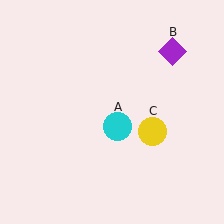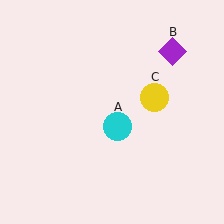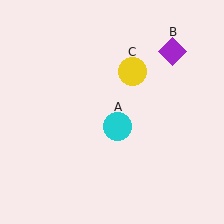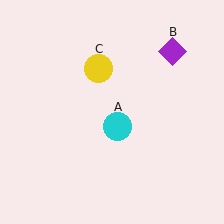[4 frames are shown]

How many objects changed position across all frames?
1 object changed position: yellow circle (object C).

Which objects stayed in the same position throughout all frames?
Cyan circle (object A) and purple diamond (object B) remained stationary.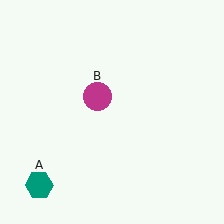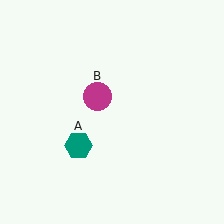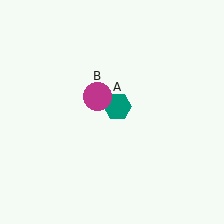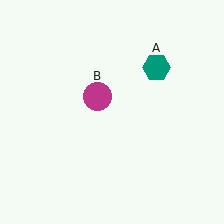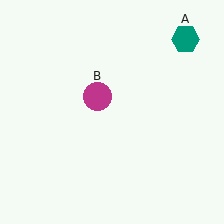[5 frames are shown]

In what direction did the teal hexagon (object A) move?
The teal hexagon (object A) moved up and to the right.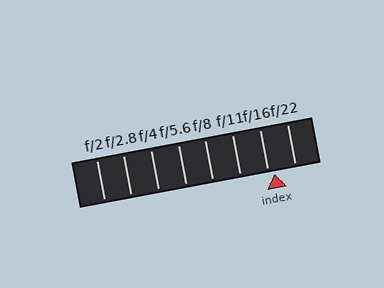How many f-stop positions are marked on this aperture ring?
There are 8 f-stop positions marked.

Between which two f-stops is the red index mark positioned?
The index mark is between f/16 and f/22.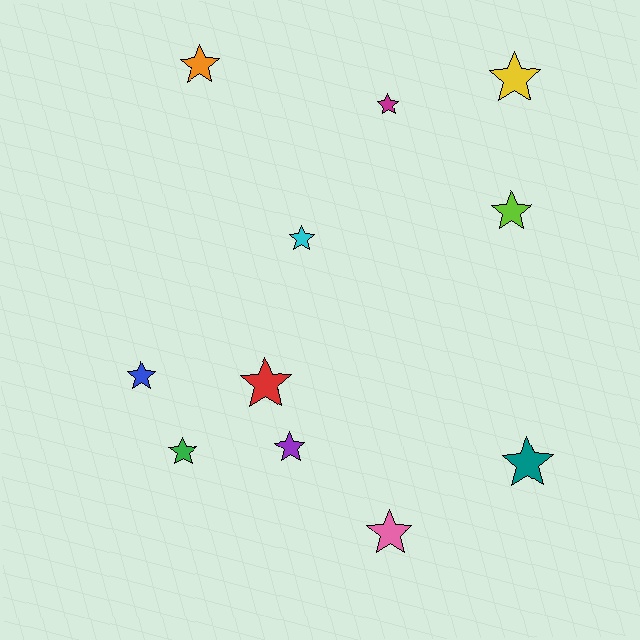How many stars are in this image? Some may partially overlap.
There are 11 stars.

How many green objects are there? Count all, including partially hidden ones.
There is 1 green object.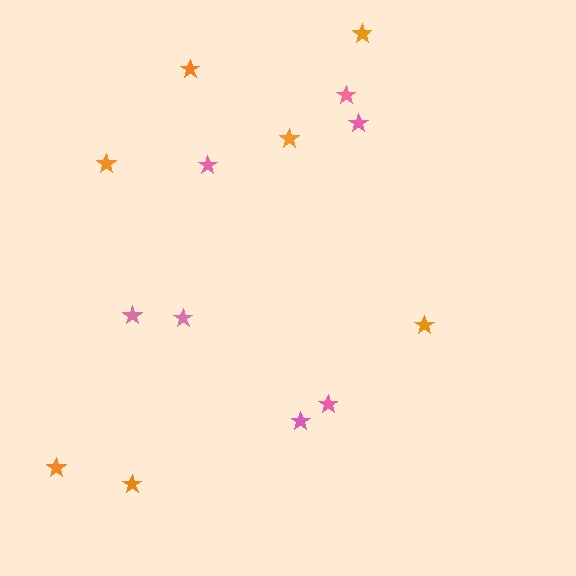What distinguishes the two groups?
There are 2 groups: one group of orange stars (7) and one group of pink stars (7).